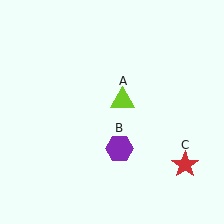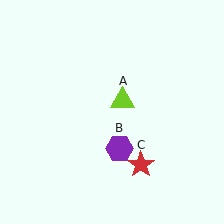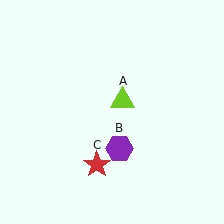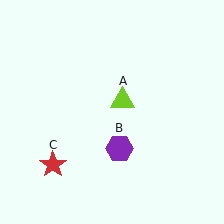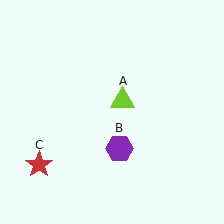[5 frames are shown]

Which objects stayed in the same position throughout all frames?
Lime triangle (object A) and purple hexagon (object B) remained stationary.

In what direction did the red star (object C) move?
The red star (object C) moved left.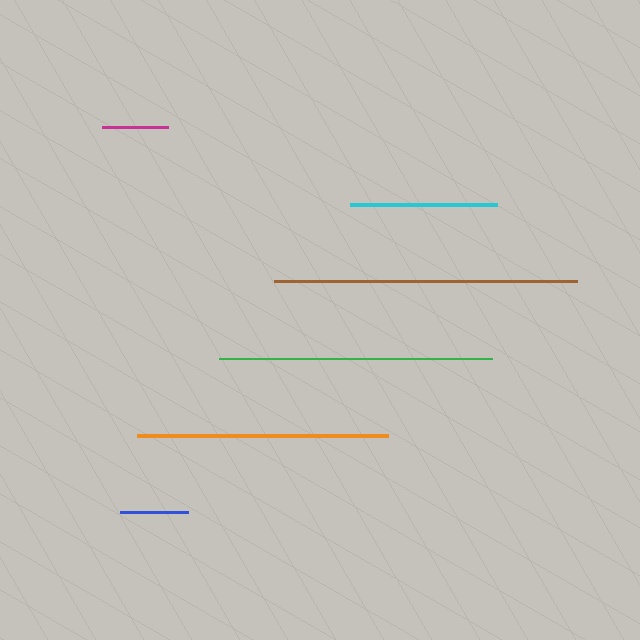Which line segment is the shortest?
The magenta line is the shortest at approximately 67 pixels.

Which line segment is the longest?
The brown line is the longest at approximately 302 pixels.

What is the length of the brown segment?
The brown segment is approximately 302 pixels long.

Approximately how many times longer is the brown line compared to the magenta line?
The brown line is approximately 4.5 times the length of the magenta line.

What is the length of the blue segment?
The blue segment is approximately 67 pixels long.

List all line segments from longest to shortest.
From longest to shortest: brown, green, orange, cyan, blue, magenta.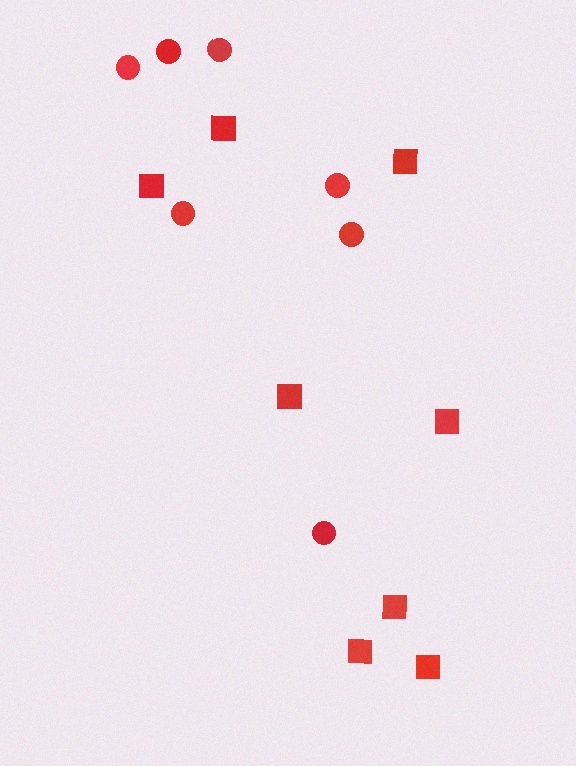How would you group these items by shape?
There are 2 groups: one group of circles (7) and one group of squares (8).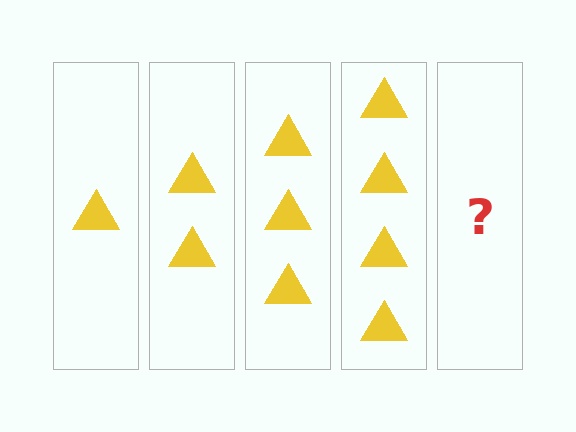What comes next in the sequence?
The next element should be 5 triangles.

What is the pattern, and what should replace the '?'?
The pattern is that each step adds one more triangle. The '?' should be 5 triangles.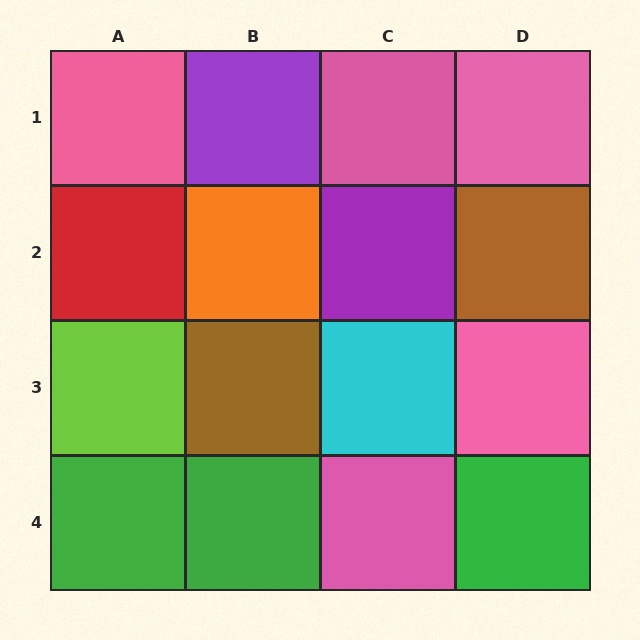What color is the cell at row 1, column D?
Pink.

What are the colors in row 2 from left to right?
Red, orange, purple, brown.